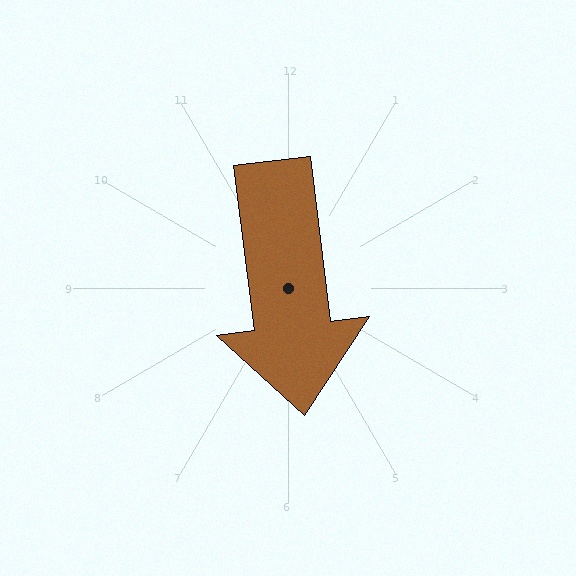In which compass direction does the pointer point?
South.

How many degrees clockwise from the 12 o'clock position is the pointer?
Approximately 173 degrees.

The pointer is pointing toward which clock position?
Roughly 6 o'clock.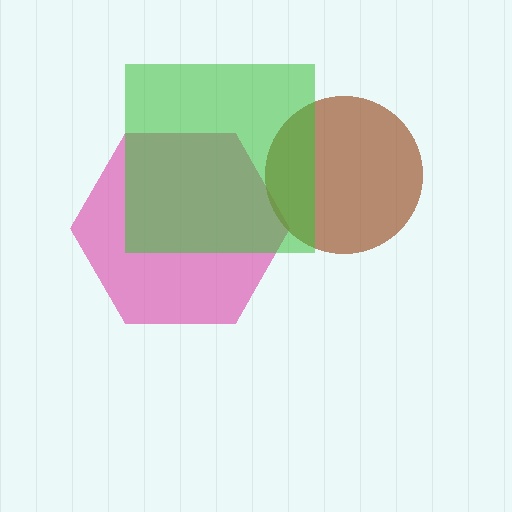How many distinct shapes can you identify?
There are 3 distinct shapes: a pink hexagon, a brown circle, a green square.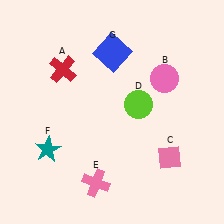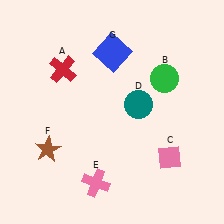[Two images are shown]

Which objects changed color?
B changed from pink to green. D changed from lime to teal. F changed from teal to brown.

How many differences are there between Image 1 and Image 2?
There are 3 differences between the two images.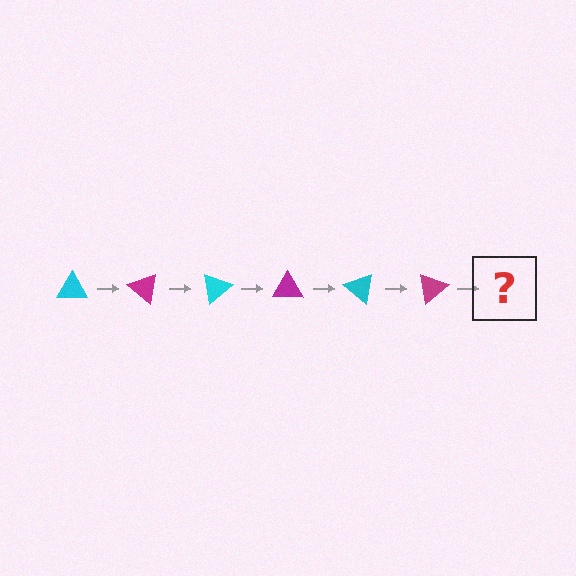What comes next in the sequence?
The next element should be a cyan triangle, rotated 240 degrees from the start.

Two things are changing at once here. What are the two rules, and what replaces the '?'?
The two rules are that it rotates 40 degrees each step and the color cycles through cyan and magenta. The '?' should be a cyan triangle, rotated 240 degrees from the start.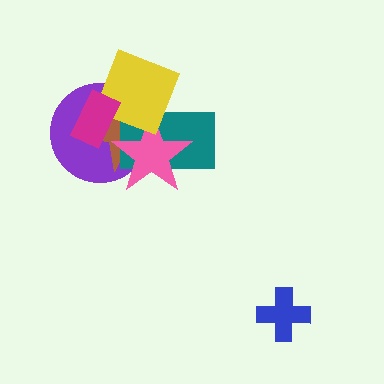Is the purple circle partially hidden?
Yes, it is partially covered by another shape.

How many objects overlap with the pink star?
4 objects overlap with the pink star.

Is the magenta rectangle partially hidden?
No, no other shape covers it.